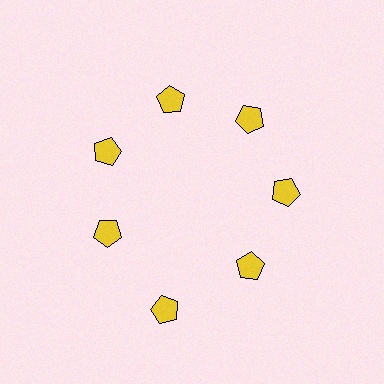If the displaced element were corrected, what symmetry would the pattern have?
It would have 7-fold rotational symmetry — the pattern would map onto itself every 51 degrees.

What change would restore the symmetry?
The symmetry would be restored by moving it inward, back onto the ring so that all 7 pentagons sit at equal angles and equal distance from the center.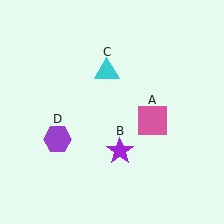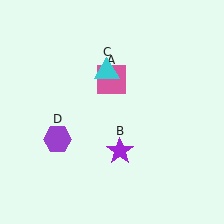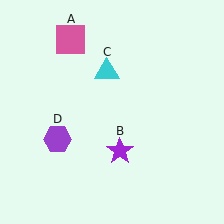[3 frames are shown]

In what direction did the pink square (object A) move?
The pink square (object A) moved up and to the left.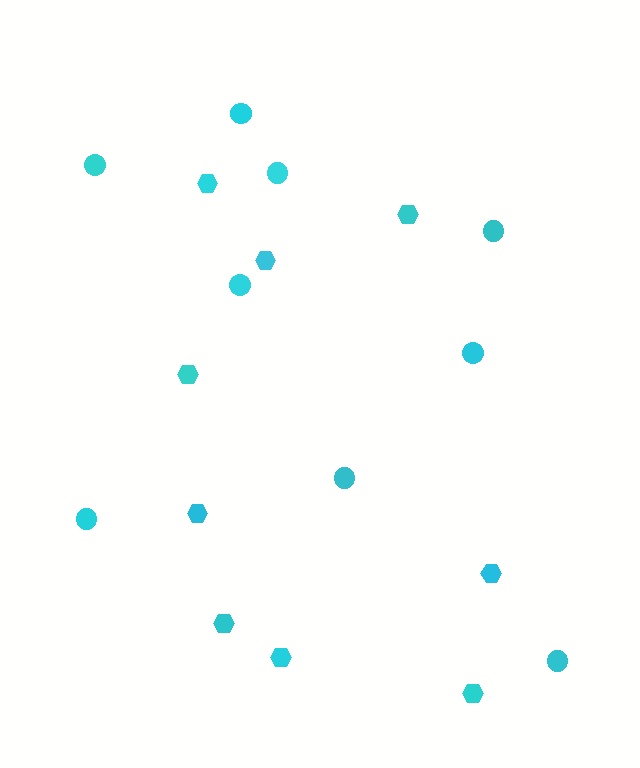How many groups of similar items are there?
There are 2 groups: one group of circles (9) and one group of hexagons (9).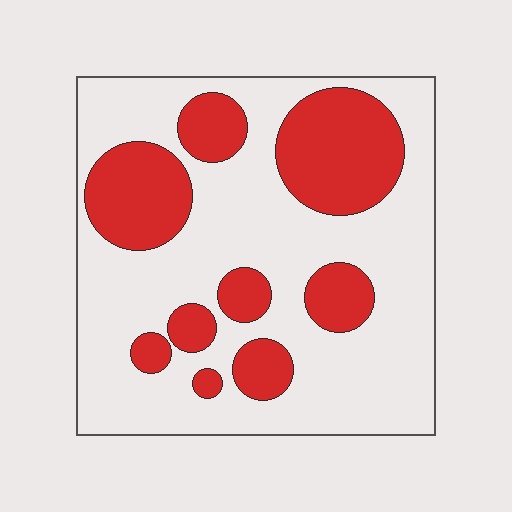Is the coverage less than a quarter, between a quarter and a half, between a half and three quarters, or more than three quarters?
Between a quarter and a half.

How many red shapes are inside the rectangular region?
9.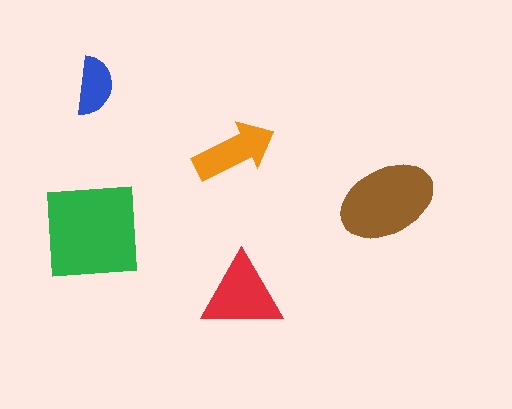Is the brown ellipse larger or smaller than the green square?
Smaller.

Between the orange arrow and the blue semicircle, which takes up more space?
The orange arrow.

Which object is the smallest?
The blue semicircle.